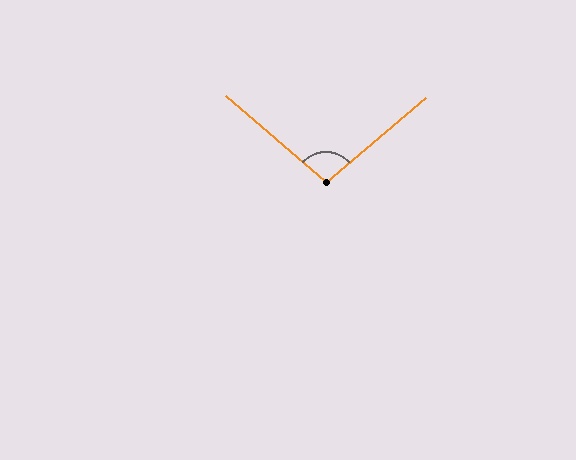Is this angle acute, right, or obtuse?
It is obtuse.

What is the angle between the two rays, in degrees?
Approximately 99 degrees.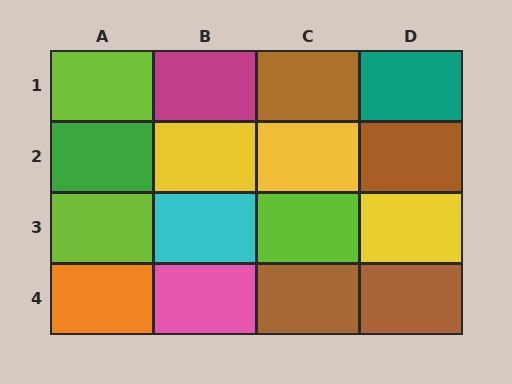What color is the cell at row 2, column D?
Brown.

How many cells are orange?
1 cell is orange.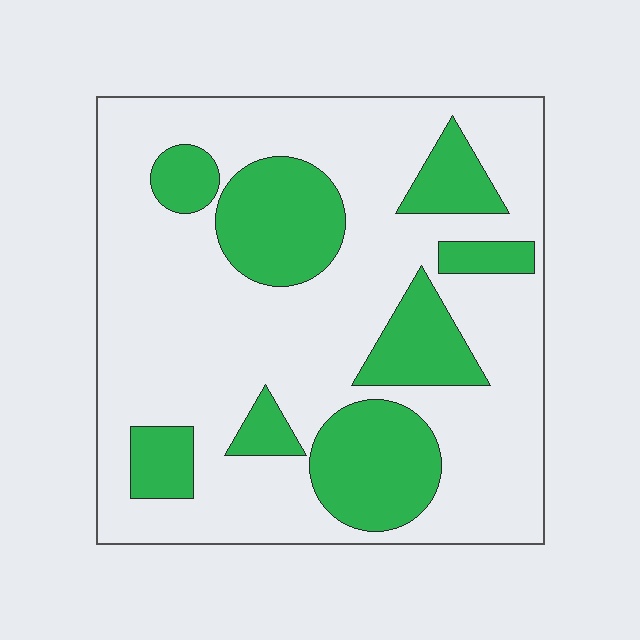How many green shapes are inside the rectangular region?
8.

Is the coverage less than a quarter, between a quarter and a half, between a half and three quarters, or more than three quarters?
Between a quarter and a half.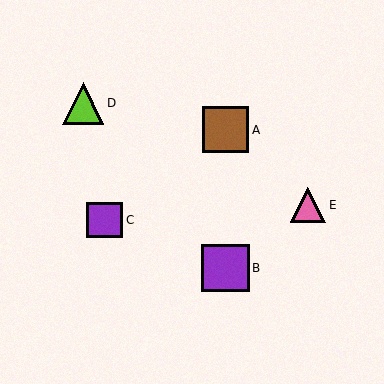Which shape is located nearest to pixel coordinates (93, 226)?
The purple square (labeled C) at (105, 220) is nearest to that location.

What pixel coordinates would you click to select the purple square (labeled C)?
Click at (105, 220) to select the purple square C.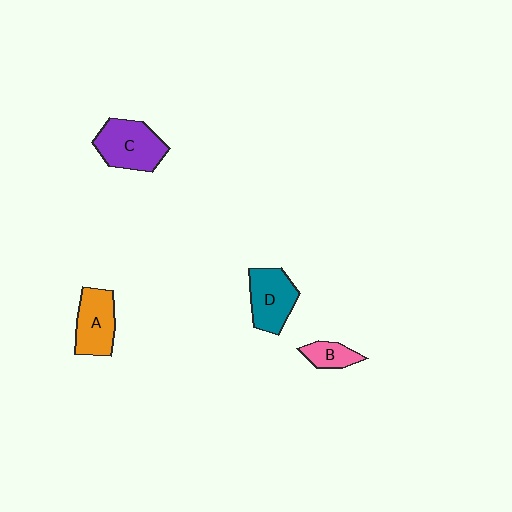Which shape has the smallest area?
Shape B (pink).